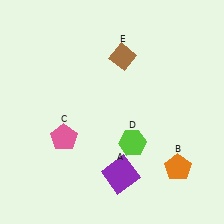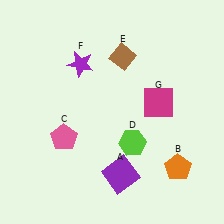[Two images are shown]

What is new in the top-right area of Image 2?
A magenta square (G) was added in the top-right area of Image 2.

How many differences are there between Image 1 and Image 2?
There are 2 differences between the two images.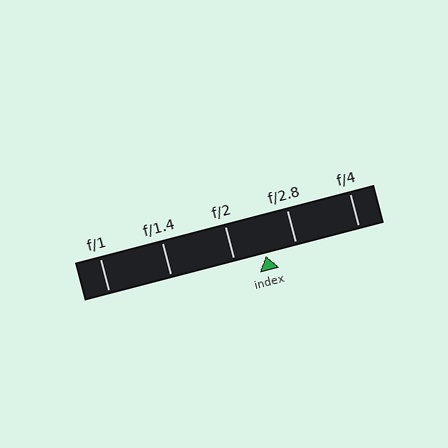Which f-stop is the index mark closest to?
The index mark is closest to f/2.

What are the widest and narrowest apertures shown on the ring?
The widest aperture shown is f/1 and the narrowest is f/4.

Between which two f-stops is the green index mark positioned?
The index mark is between f/2 and f/2.8.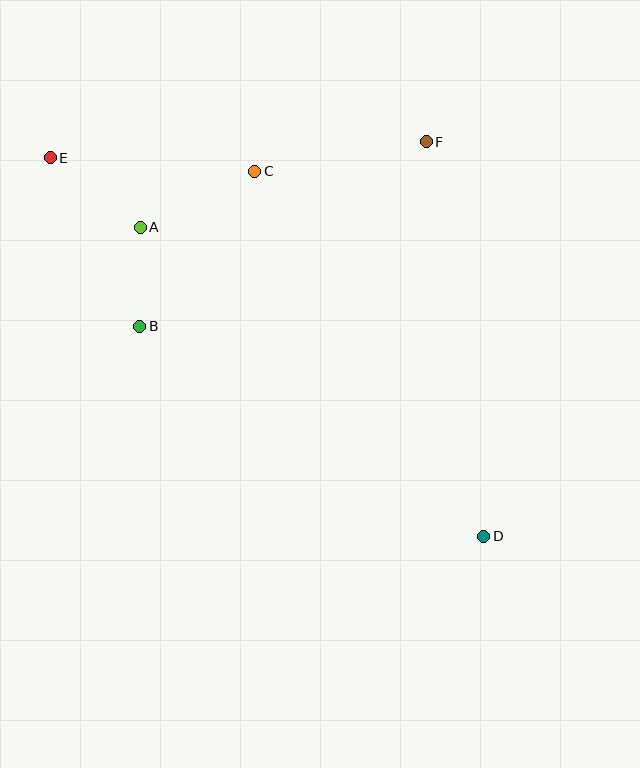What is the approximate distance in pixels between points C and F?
The distance between C and F is approximately 174 pixels.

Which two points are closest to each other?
Points A and B are closest to each other.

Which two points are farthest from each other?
Points D and E are farthest from each other.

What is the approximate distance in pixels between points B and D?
The distance between B and D is approximately 403 pixels.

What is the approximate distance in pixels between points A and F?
The distance between A and F is approximately 299 pixels.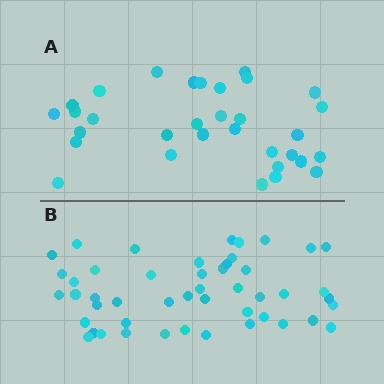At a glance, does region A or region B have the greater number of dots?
Region B (the bottom region) has more dots.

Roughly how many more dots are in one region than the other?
Region B has approximately 15 more dots than region A.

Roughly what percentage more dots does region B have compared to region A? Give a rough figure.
About 50% more.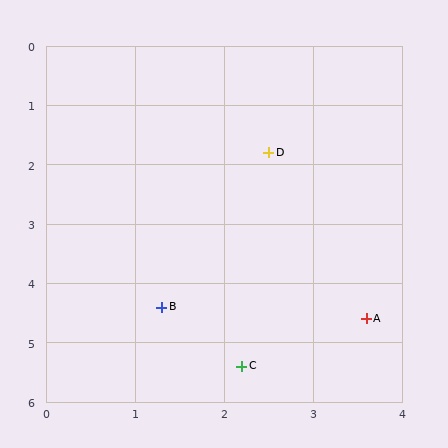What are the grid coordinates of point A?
Point A is at approximately (3.6, 4.6).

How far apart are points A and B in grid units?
Points A and B are about 2.3 grid units apart.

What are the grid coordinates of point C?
Point C is at approximately (2.2, 5.4).